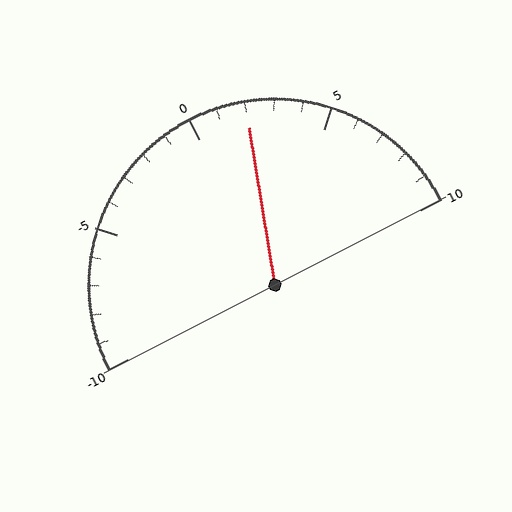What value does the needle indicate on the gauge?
The needle indicates approximately 2.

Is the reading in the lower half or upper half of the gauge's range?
The reading is in the upper half of the range (-10 to 10).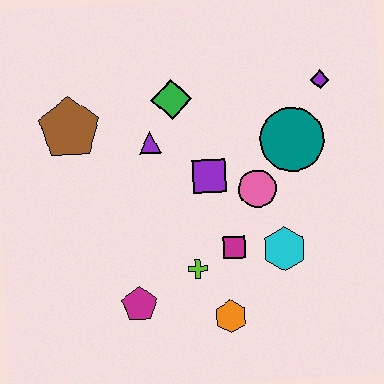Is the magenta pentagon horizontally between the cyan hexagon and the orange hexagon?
No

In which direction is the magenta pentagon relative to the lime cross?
The magenta pentagon is to the left of the lime cross.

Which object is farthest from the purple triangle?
The orange hexagon is farthest from the purple triangle.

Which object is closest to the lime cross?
The magenta square is closest to the lime cross.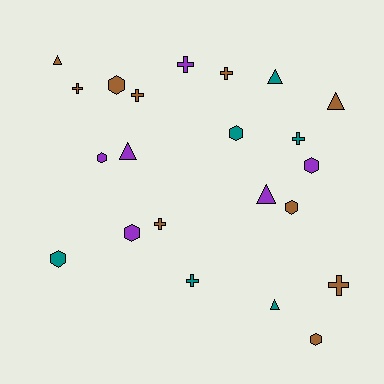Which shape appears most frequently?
Cross, with 8 objects.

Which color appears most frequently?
Brown, with 10 objects.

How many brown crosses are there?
There are 5 brown crosses.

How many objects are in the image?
There are 22 objects.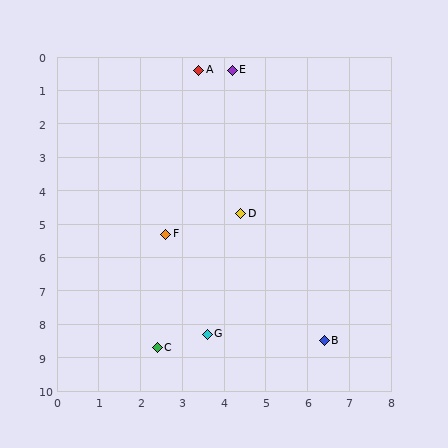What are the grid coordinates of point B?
Point B is at approximately (6.4, 8.5).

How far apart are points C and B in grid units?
Points C and B are about 4.0 grid units apart.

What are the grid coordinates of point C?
Point C is at approximately (2.4, 8.7).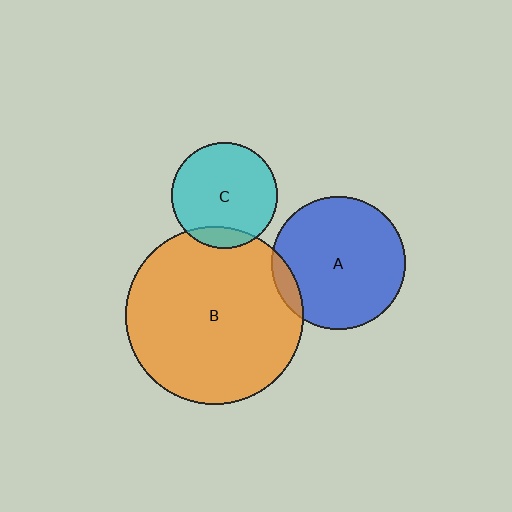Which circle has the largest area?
Circle B (orange).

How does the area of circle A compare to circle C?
Approximately 1.6 times.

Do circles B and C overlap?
Yes.